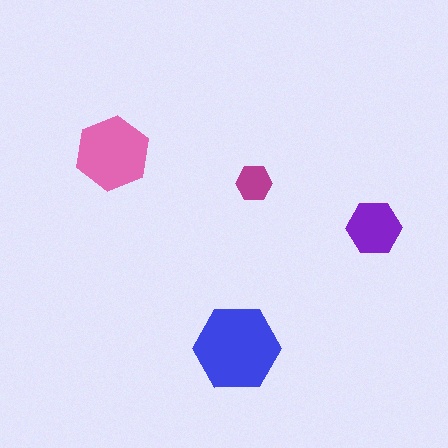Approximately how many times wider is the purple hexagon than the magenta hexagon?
About 1.5 times wider.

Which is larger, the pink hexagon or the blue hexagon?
The blue one.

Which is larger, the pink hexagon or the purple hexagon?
The pink one.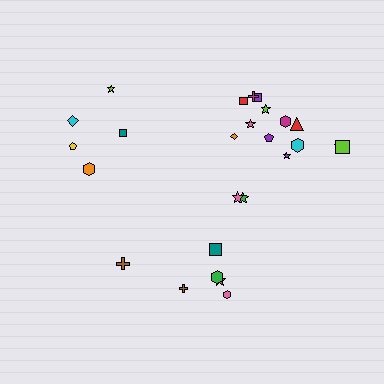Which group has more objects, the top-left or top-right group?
The top-right group.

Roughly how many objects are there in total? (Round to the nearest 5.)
Roughly 25 objects in total.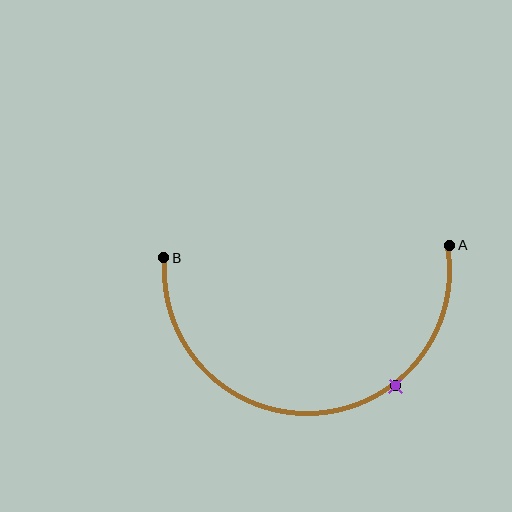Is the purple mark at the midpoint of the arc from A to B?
No. The purple mark lies on the arc but is closer to endpoint A. The arc midpoint would be at the point on the curve equidistant along the arc from both A and B.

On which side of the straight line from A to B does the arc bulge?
The arc bulges below the straight line connecting A and B.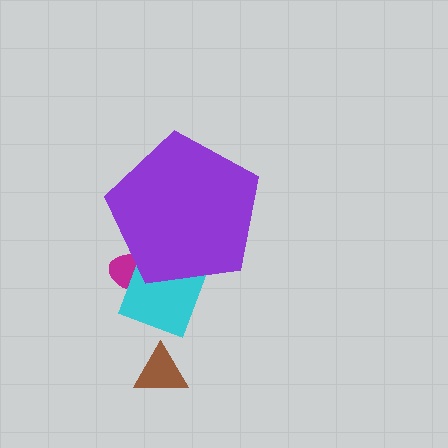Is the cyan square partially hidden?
Yes, the cyan square is partially hidden behind the purple pentagon.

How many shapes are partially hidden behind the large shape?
2 shapes are partially hidden.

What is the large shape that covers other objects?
A purple pentagon.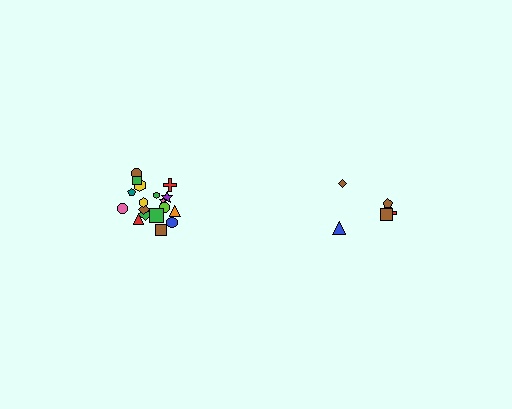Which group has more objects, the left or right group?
The left group.